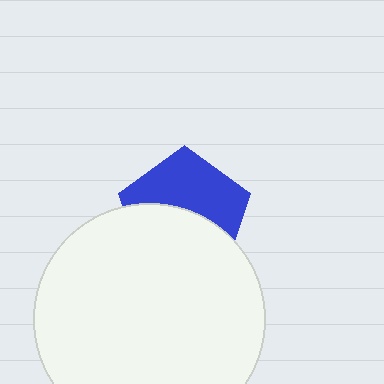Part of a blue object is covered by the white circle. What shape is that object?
It is a pentagon.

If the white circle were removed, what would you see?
You would see the complete blue pentagon.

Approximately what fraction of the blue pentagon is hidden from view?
Roughly 51% of the blue pentagon is hidden behind the white circle.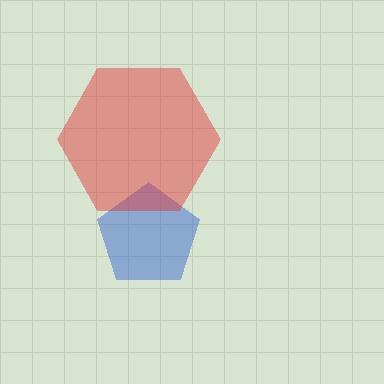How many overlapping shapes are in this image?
There are 2 overlapping shapes in the image.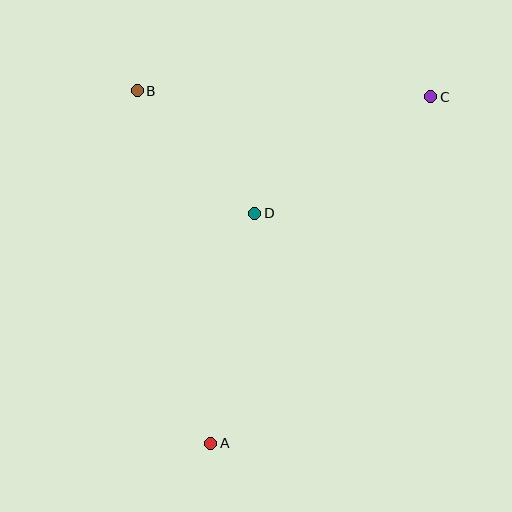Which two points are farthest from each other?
Points A and C are farthest from each other.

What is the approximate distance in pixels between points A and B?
The distance between A and B is approximately 360 pixels.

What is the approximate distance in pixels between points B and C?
The distance between B and C is approximately 294 pixels.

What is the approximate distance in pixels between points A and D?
The distance between A and D is approximately 234 pixels.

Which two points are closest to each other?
Points B and D are closest to each other.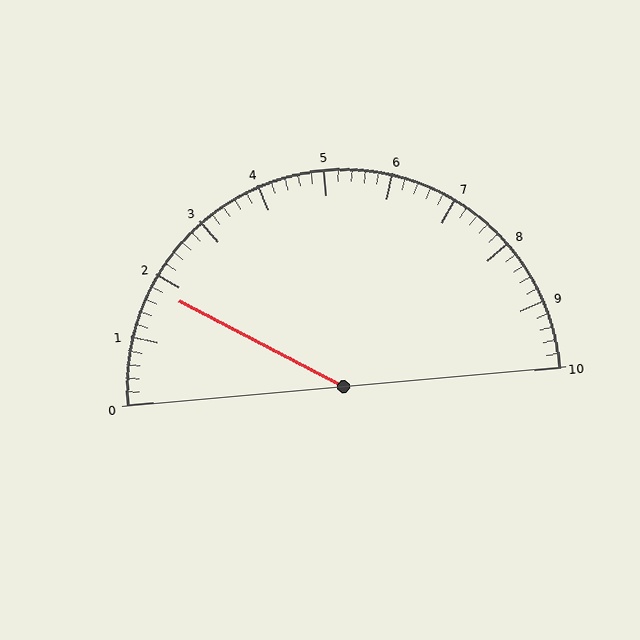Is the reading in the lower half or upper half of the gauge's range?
The reading is in the lower half of the range (0 to 10).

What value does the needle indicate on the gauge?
The needle indicates approximately 1.8.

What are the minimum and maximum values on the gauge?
The gauge ranges from 0 to 10.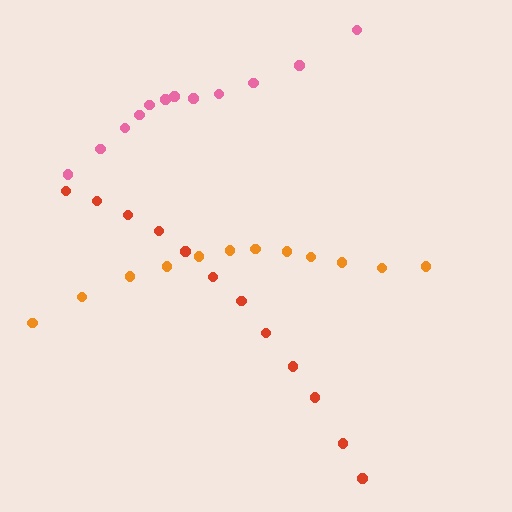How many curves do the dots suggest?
There are 3 distinct paths.